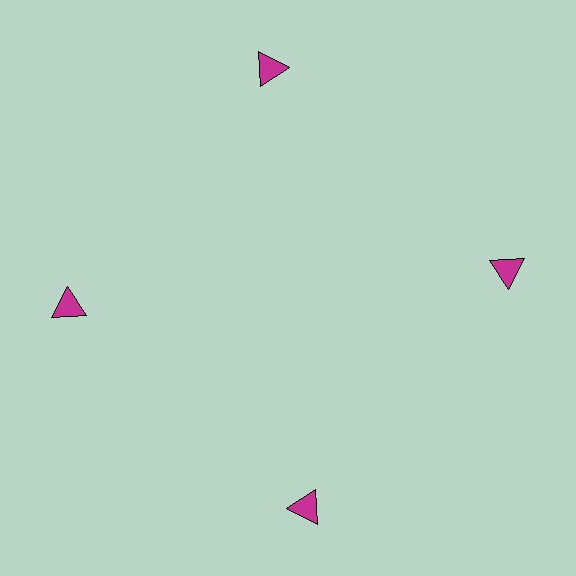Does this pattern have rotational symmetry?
Yes, this pattern has 4-fold rotational symmetry. It looks the same after rotating 90 degrees around the center.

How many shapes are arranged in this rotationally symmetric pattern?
There are 4 shapes, arranged in 4 groups of 1.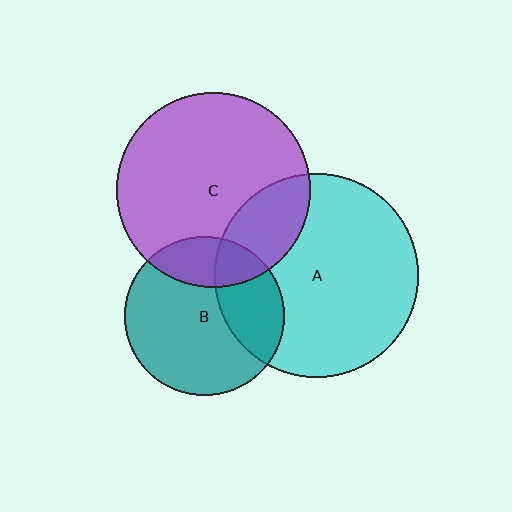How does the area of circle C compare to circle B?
Approximately 1.5 times.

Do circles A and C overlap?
Yes.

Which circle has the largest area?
Circle A (cyan).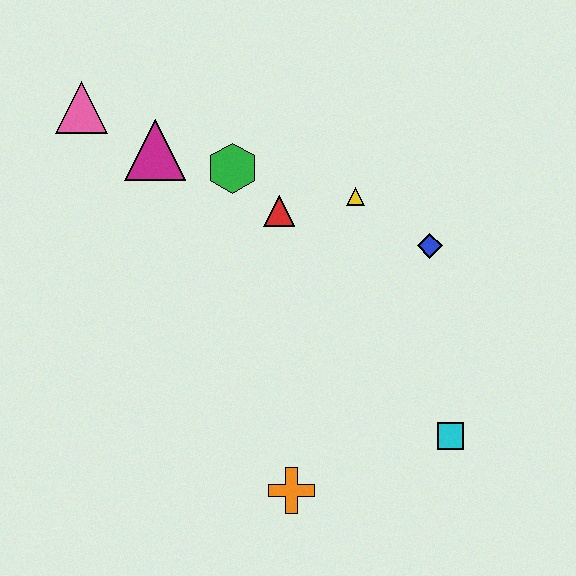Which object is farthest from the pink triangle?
The cyan square is farthest from the pink triangle.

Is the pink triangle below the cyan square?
No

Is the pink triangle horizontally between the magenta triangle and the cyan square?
No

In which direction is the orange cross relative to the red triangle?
The orange cross is below the red triangle.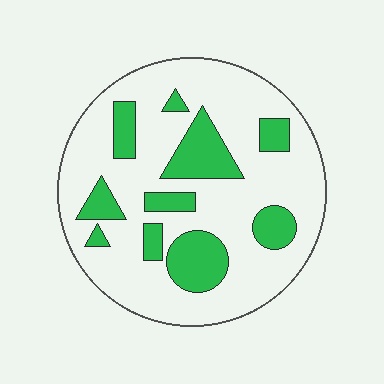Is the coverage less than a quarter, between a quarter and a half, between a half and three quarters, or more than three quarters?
Less than a quarter.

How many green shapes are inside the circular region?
10.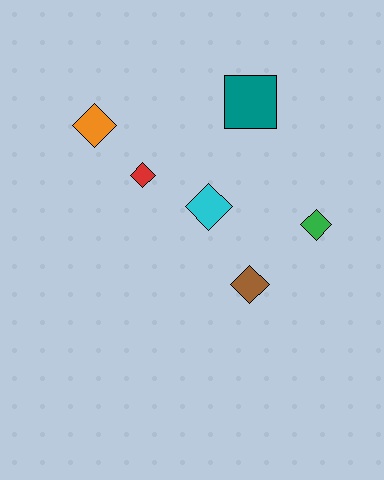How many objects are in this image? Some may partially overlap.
There are 6 objects.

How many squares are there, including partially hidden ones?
There is 1 square.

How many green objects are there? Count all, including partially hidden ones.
There is 1 green object.